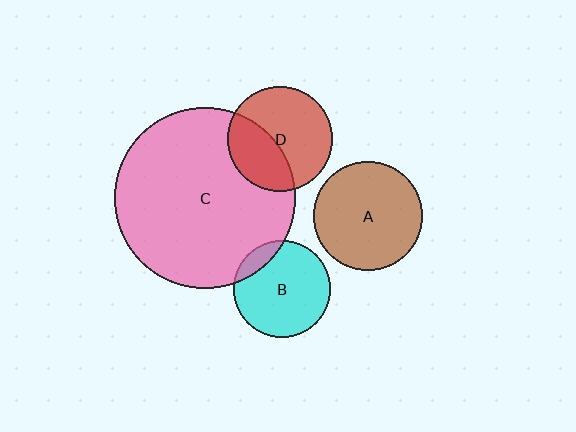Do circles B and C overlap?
Yes.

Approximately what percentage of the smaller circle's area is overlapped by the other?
Approximately 10%.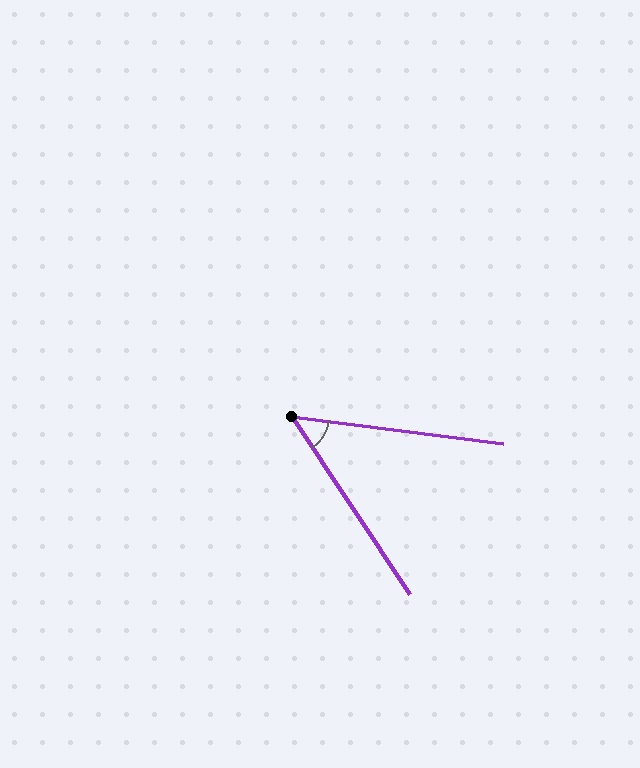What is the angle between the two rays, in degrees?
Approximately 49 degrees.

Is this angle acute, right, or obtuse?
It is acute.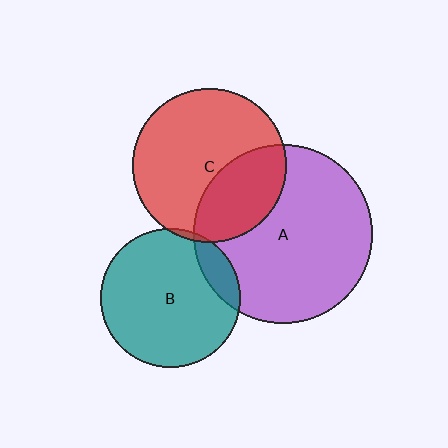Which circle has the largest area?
Circle A (purple).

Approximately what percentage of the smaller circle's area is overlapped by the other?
Approximately 30%.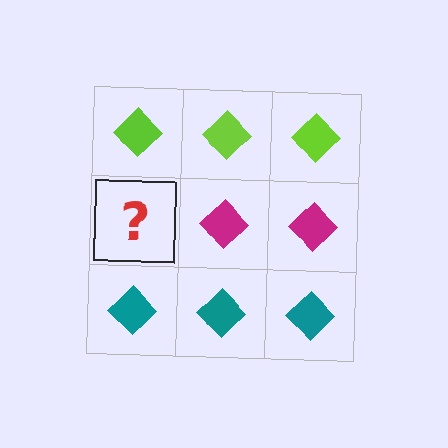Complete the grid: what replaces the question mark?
The question mark should be replaced with a magenta diamond.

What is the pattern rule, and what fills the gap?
The rule is that each row has a consistent color. The gap should be filled with a magenta diamond.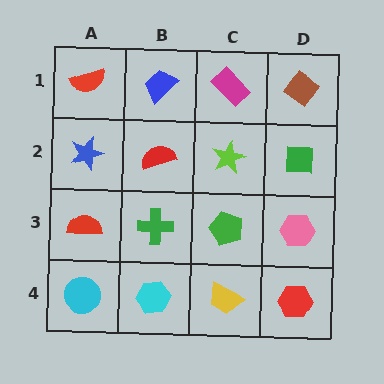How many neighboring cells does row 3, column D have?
3.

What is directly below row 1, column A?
A blue star.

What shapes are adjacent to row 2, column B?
A blue trapezoid (row 1, column B), a green cross (row 3, column B), a blue star (row 2, column A), a lime star (row 2, column C).